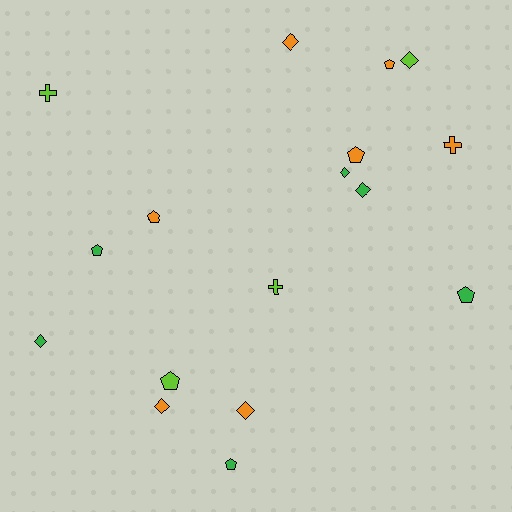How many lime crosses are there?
There are 2 lime crosses.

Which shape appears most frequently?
Pentagon, with 7 objects.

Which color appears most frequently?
Orange, with 7 objects.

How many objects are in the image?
There are 17 objects.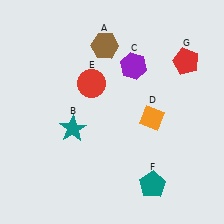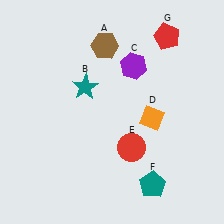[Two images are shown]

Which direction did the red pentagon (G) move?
The red pentagon (G) moved up.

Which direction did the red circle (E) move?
The red circle (E) moved down.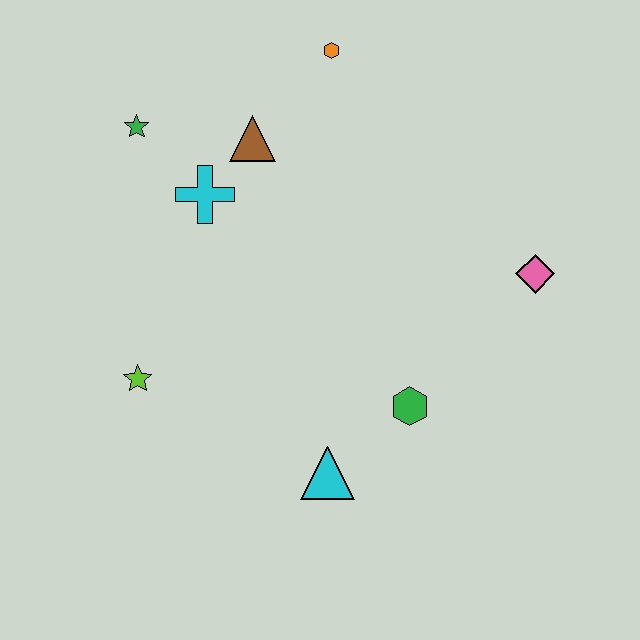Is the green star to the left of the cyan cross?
Yes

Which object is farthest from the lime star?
The pink diamond is farthest from the lime star.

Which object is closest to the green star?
The cyan cross is closest to the green star.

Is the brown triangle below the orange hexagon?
Yes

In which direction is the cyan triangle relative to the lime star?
The cyan triangle is to the right of the lime star.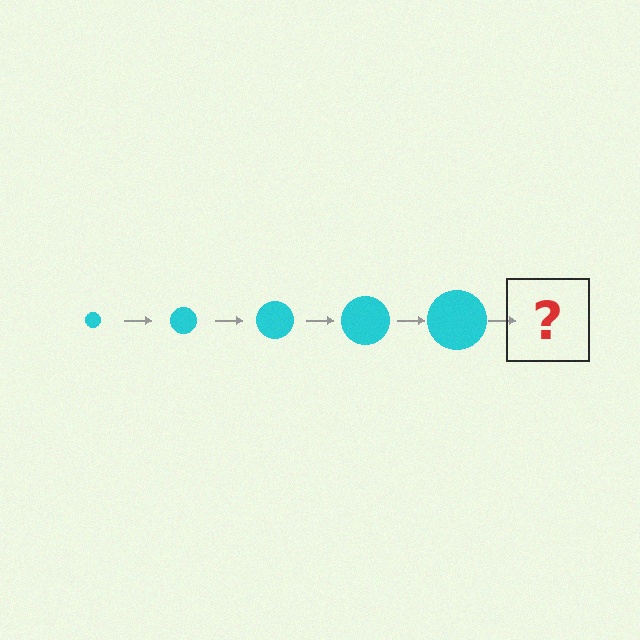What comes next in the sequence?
The next element should be a cyan circle, larger than the previous one.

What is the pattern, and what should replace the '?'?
The pattern is that the circle gets progressively larger each step. The '?' should be a cyan circle, larger than the previous one.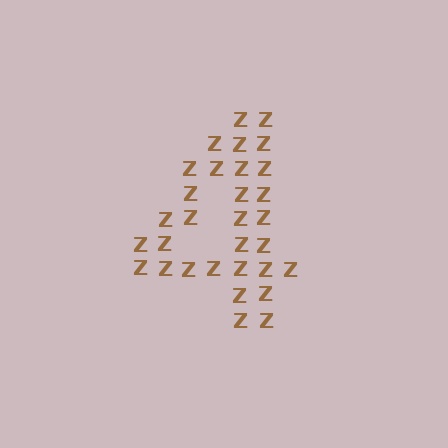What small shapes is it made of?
It is made of small letter Z's.